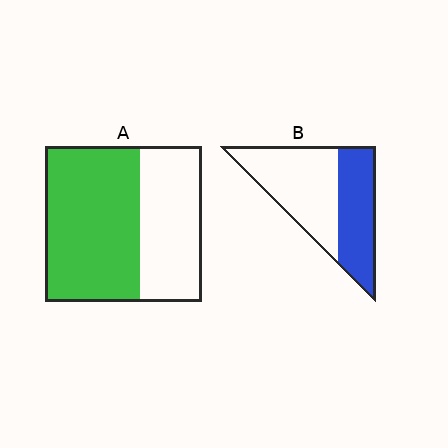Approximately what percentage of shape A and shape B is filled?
A is approximately 60% and B is approximately 45%.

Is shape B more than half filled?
No.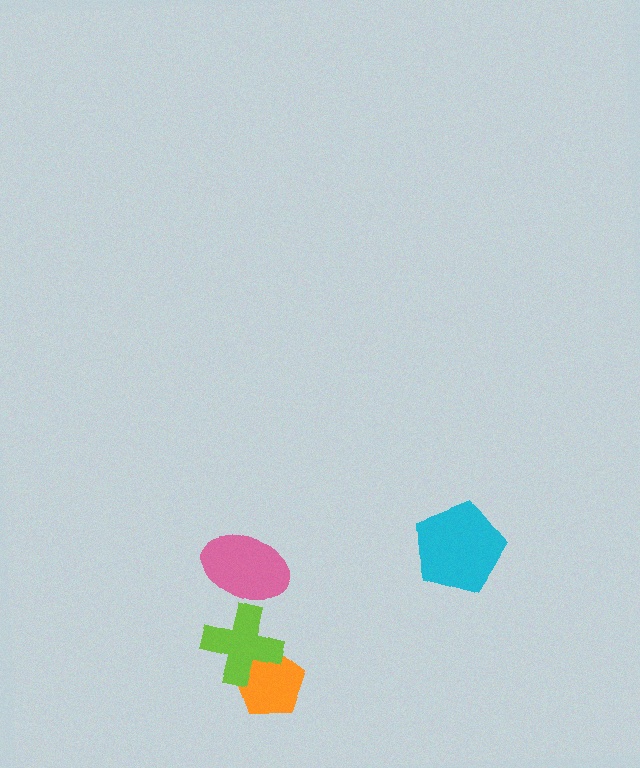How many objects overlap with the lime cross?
2 objects overlap with the lime cross.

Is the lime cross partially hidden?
Yes, it is partially covered by another shape.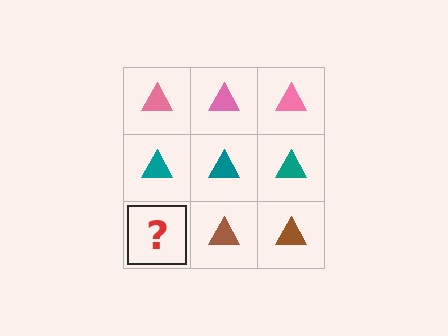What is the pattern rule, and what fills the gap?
The rule is that each row has a consistent color. The gap should be filled with a brown triangle.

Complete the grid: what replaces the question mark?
The question mark should be replaced with a brown triangle.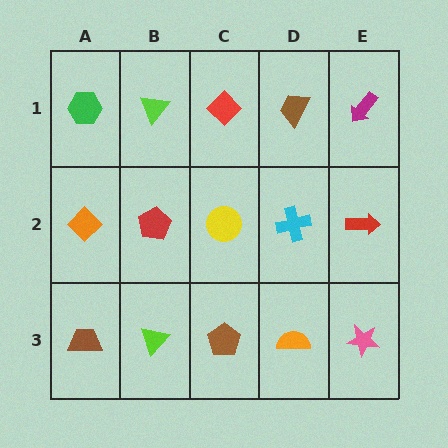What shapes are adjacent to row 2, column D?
A brown trapezoid (row 1, column D), an orange semicircle (row 3, column D), a yellow circle (row 2, column C), a red arrow (row 2, column E).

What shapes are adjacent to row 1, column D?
A cyan cross (row 2, column D), a red diamond (row 1, column C), a magenta arrow (row 1, column E).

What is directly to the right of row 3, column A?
A lime triangle.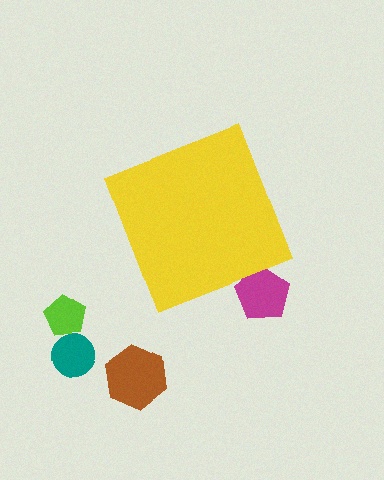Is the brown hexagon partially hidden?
No, the brown hexagon is fully visible.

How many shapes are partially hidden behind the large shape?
1 shape is partially hidden.